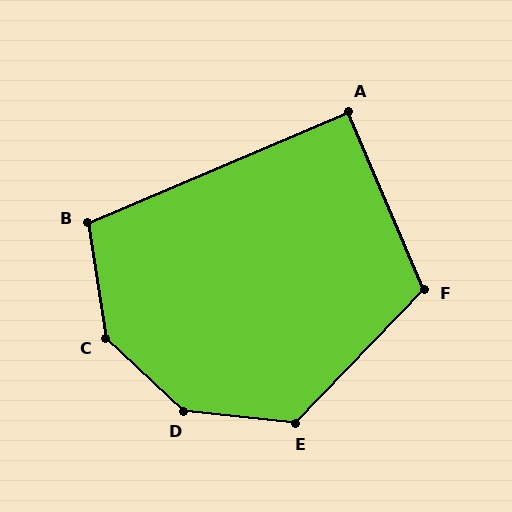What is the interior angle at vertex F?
Approximately 113 degrees (obtuse).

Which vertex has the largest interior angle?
D, at approximately 143 degrees.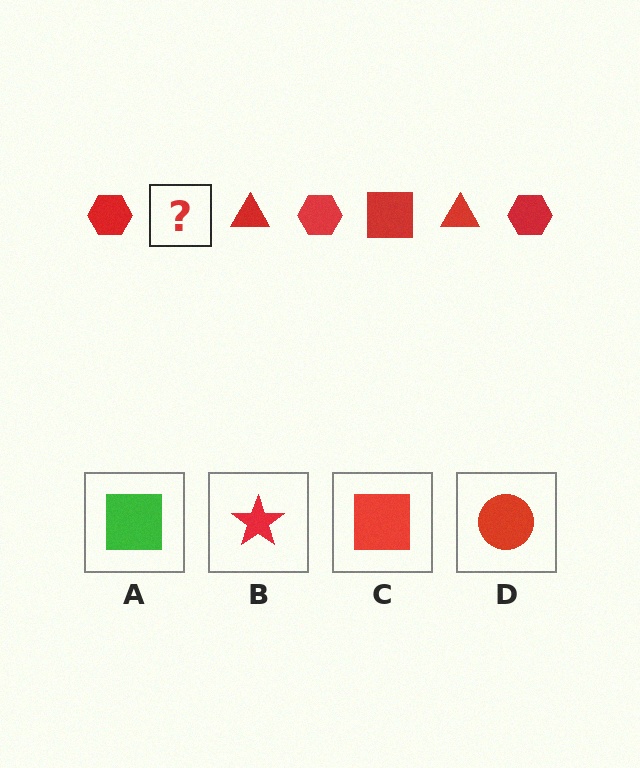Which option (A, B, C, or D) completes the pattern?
C.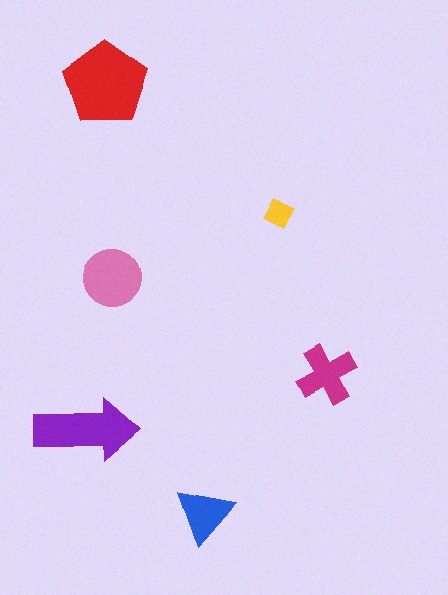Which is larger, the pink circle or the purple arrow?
The purple arrow.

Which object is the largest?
The red pentagon.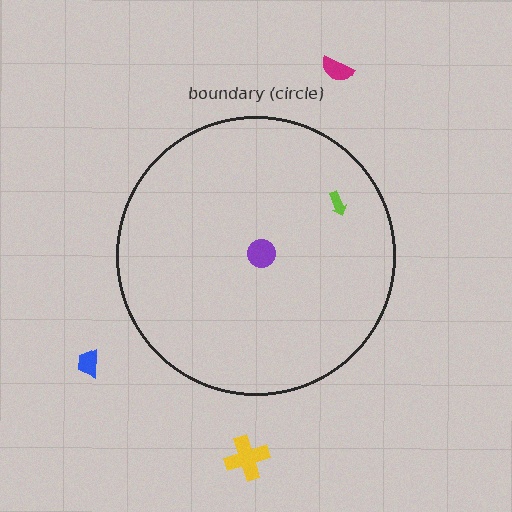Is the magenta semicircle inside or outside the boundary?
Outside.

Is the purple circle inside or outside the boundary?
Inside.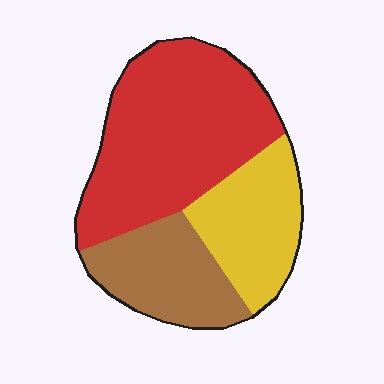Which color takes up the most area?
Red, at roughly 50%.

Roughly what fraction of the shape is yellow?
Yellow covers around 25% of the shape.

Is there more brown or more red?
Red.